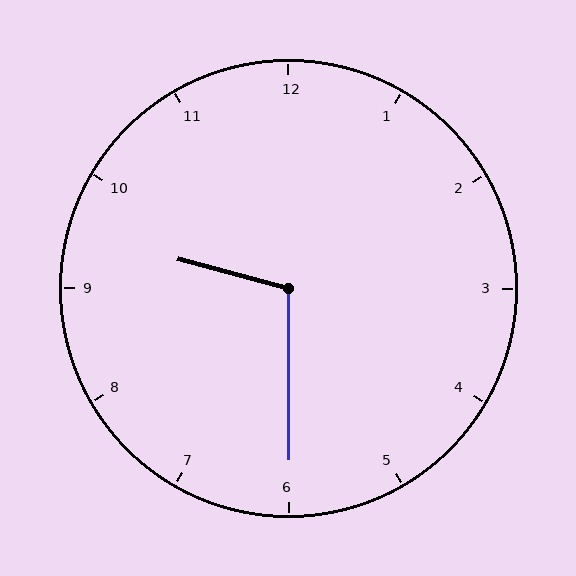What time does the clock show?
9:30.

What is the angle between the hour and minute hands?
Approximately 105 degrees.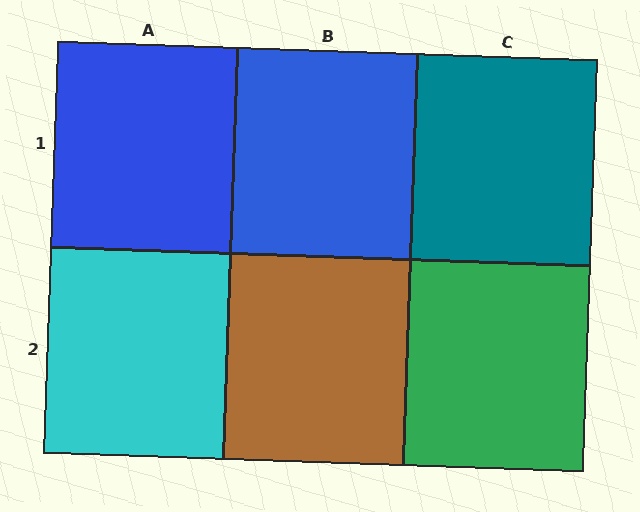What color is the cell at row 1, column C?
Teal.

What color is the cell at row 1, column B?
Blue.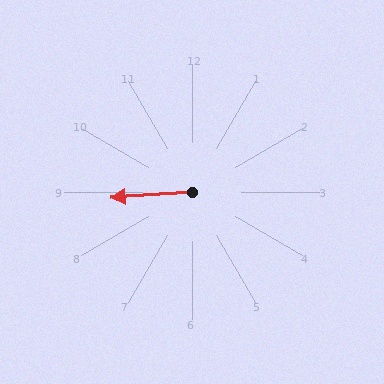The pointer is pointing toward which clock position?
Roughly 9 o'clock.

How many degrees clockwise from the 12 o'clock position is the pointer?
Approximately 266 degrees.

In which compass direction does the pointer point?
West.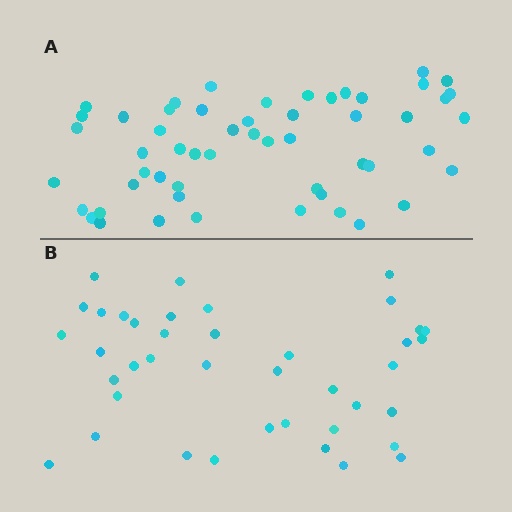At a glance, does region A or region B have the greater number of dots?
Region A (the top region) has more dots.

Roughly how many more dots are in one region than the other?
Region A has approximately 15 more dots than region B.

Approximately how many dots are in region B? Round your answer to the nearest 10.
About 40 dots.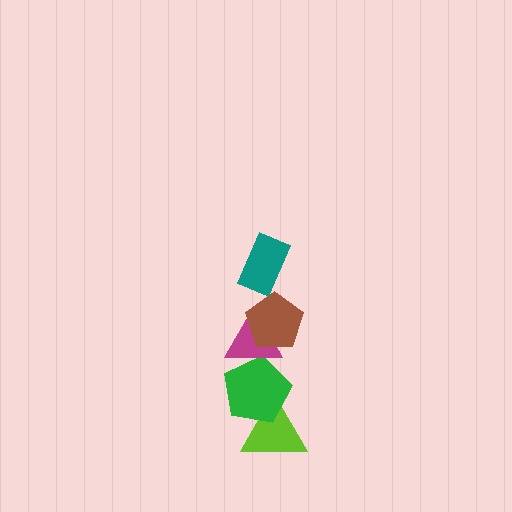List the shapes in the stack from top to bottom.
From top to bottom: the teal rectangle, the brown pentagon, the magenta triangle, the green pentagon, the lime triangle.